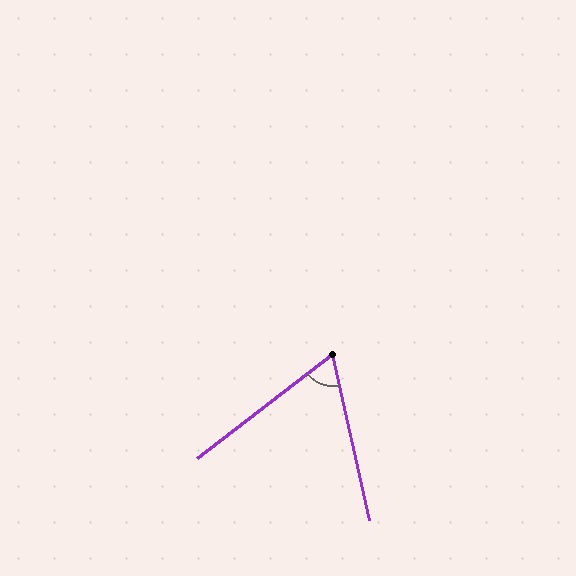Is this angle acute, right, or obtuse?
It is acute.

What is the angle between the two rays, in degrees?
Approximately 65 degrees.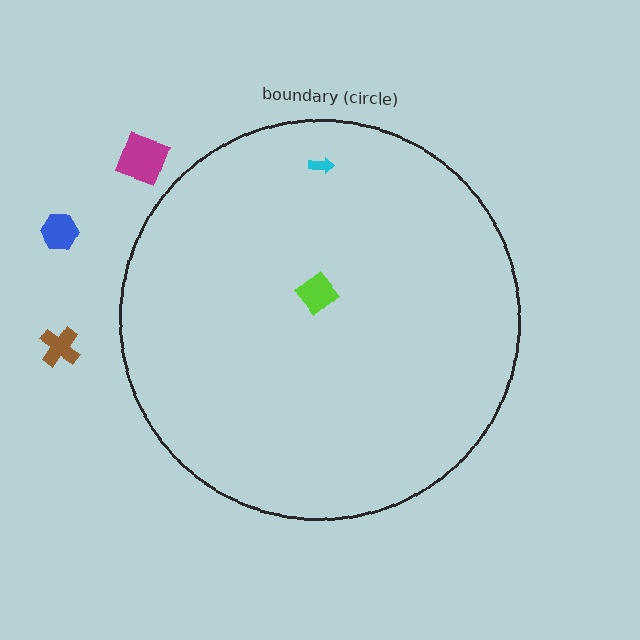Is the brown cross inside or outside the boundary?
Outside.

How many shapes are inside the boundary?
2 inside, 3 outside.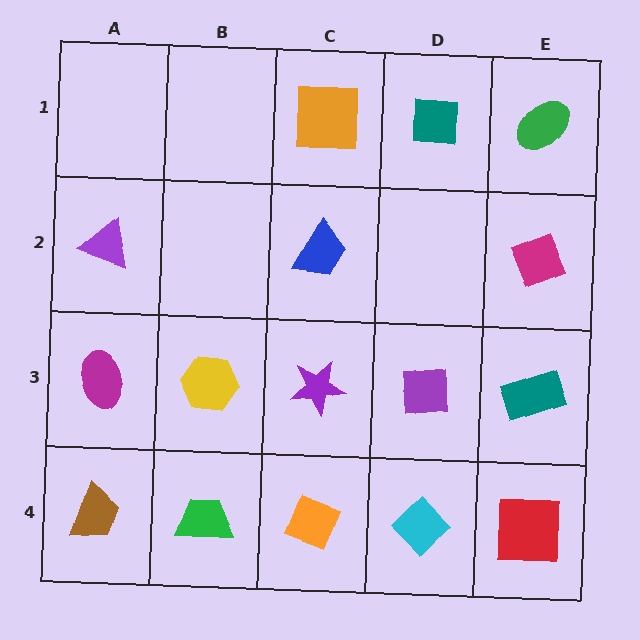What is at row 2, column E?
A magenta diamond.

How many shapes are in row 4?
5 shapes.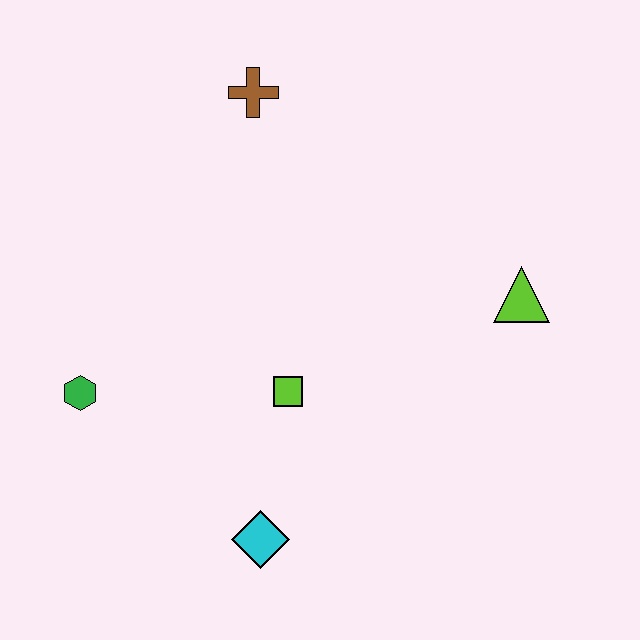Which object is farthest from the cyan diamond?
The brown cross is farthest from the cyan diamond.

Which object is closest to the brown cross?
The lime square is closest to the brown cross.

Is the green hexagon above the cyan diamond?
Yes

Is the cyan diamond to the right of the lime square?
No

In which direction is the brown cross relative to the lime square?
The brown cross is above the lime square.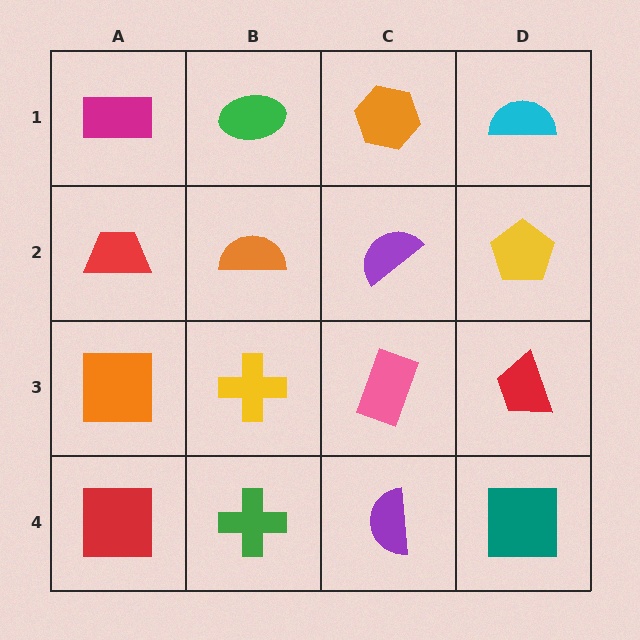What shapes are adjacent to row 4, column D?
A red trapezoid (row 3, column D), a purple semicircle (row 4, column C).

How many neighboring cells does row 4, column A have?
2.